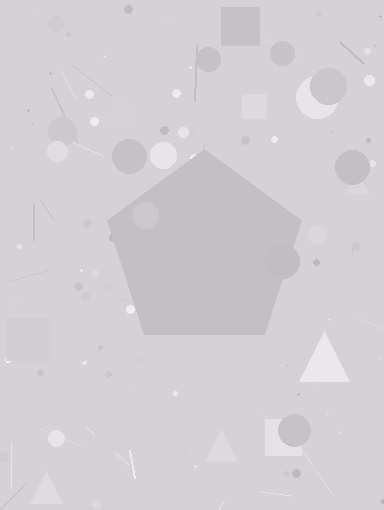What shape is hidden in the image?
A pentagon is hidden in the image.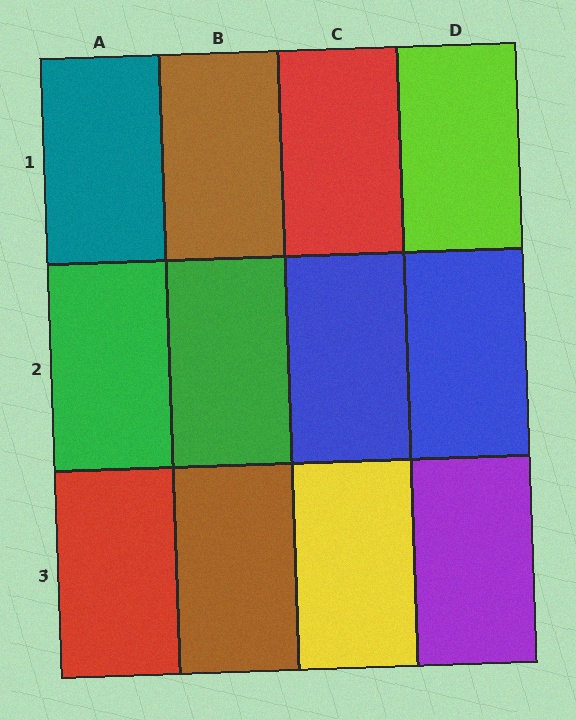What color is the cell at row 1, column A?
Teal.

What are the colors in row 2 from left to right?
Green, green, blue, blue.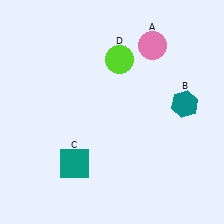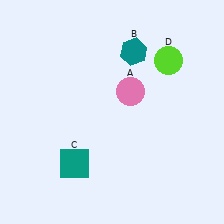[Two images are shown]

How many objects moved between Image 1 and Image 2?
3 objects moved between the two images.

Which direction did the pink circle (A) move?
The pink circle (A) moved down.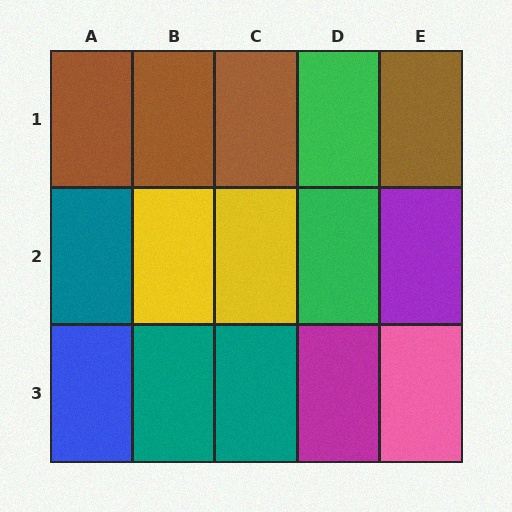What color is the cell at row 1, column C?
Brown.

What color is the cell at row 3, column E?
Pink.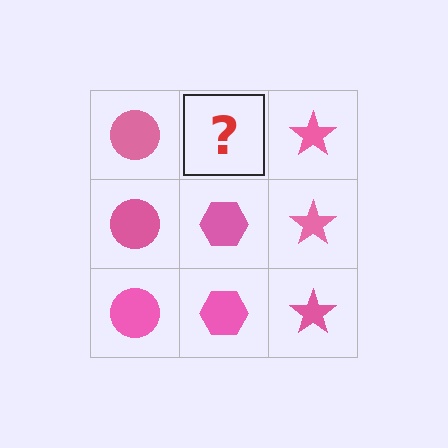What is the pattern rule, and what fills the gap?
The rule is that each column has a consistent shape. The gap should be filled with a pink hexagon.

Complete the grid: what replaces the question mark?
The question mark should be replaced with a pink hexagon.